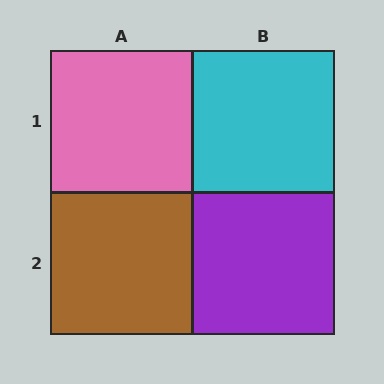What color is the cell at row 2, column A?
Brown.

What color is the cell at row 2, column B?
Purple.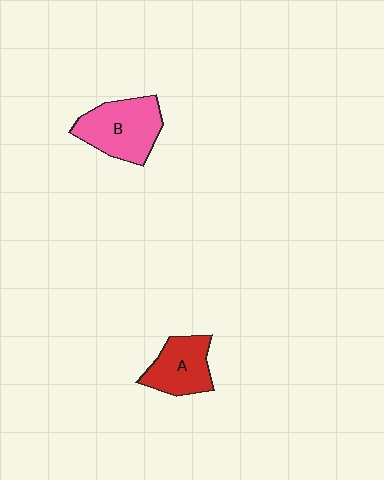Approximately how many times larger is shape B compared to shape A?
Approximately 1.3 times.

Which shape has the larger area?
Shape B (pink).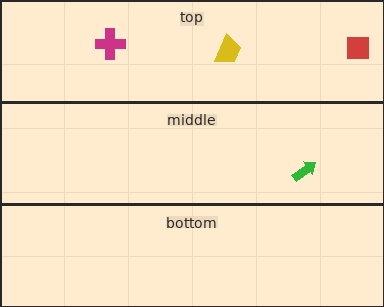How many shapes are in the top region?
3.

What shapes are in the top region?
The red square, the yellow trapezoid, the magenta cross.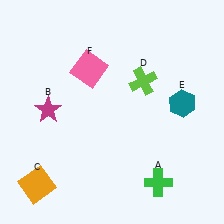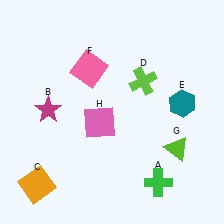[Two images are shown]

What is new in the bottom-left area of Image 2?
A pink square (H) was added in the bottom-left area of Image 2.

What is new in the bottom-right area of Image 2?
A lime triangle (G) was added in the bottom-right area of Image 2.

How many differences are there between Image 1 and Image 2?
There are 2 differences between the two images.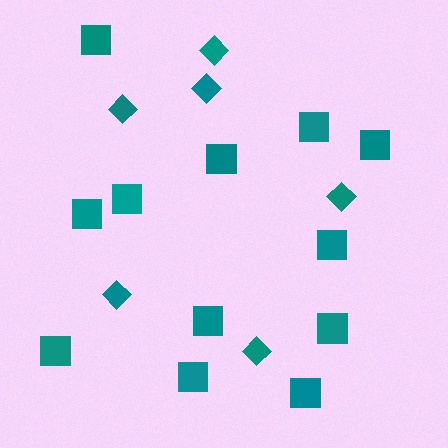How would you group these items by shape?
There are 2 groups: one group of squares (12) and one group of diamonds (6).